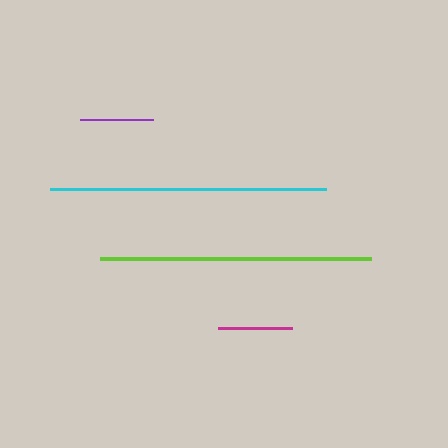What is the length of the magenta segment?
The magenta segment is approximately 75 pixels long.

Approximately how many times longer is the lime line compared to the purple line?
The lime line is approximately 3.7 times the length of the purple line.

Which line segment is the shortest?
The purple line is the shortest at approximately 73 pixels.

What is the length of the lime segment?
The lime segment is approximately 271 pixels long.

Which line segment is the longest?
The cyan line is the longest at approximately 276 pixels.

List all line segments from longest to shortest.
From longest to shortest: cyan, lime, magenta, purple.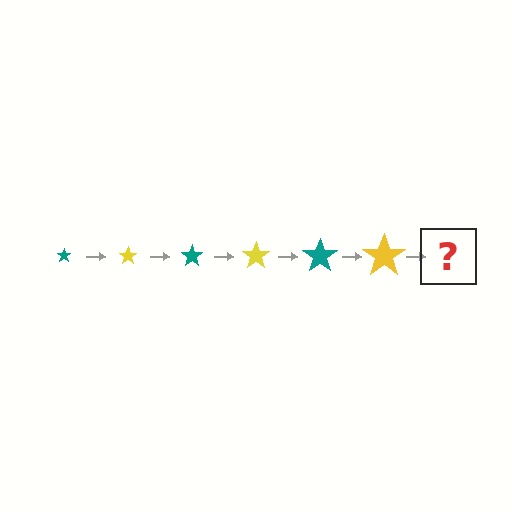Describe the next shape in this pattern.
It should be a teal star, larger than the previous one.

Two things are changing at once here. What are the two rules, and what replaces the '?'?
The two rules are that the star grows larger each step and the color cycles through teal and yellow. The '?' should be a teal star, larger than the previous one.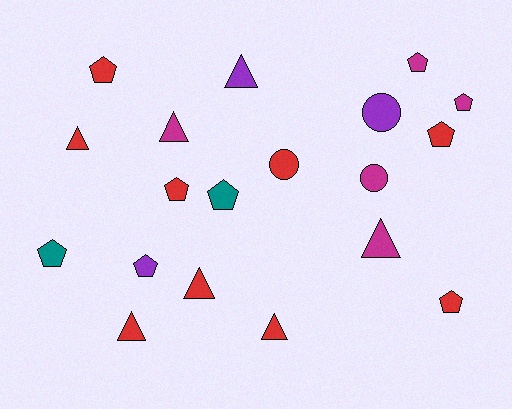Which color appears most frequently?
Red, with 9 objects.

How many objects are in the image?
There are 19 objects.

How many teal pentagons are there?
There are 2 teal pentagons.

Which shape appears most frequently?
Pentagon, with 9 objects.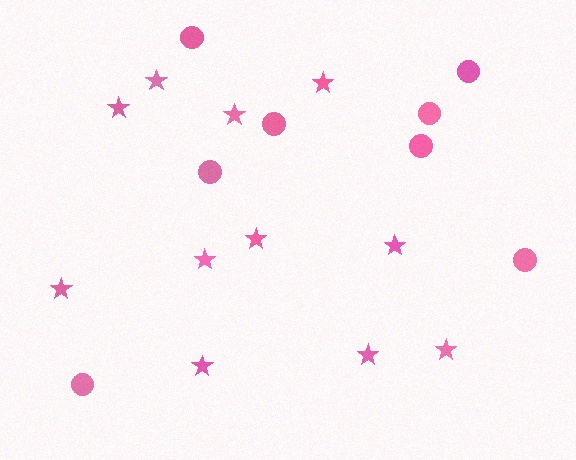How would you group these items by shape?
There are 2 groups: one group of circles (8) and one group of stars (11).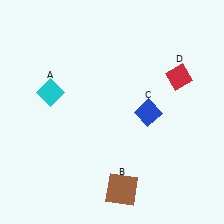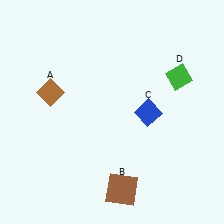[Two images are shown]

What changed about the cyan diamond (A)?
In Image 1, A is cyan. In Image 2, it changed to brown.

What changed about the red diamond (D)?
In Image 1, D is red. In Image 2, it changed to green.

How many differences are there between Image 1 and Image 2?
There are 2 differences between the two images.